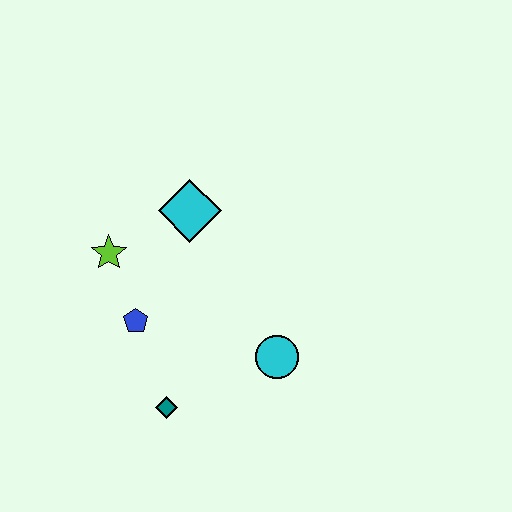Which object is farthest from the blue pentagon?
The cyan circle is farthest from the blue pentagon.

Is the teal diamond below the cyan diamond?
Yes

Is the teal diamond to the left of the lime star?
No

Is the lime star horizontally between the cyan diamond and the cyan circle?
No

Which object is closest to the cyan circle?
The teal diamond is closest to the cyan circle.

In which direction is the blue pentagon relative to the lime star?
The blue pentagon is below the lime star.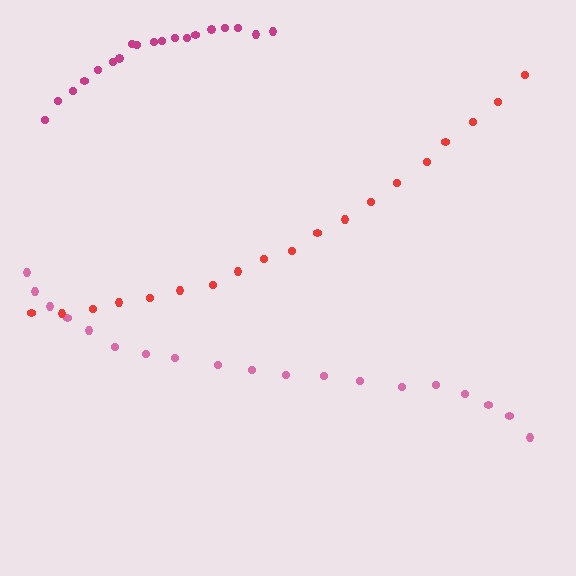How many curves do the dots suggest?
There are 3 distinct paths.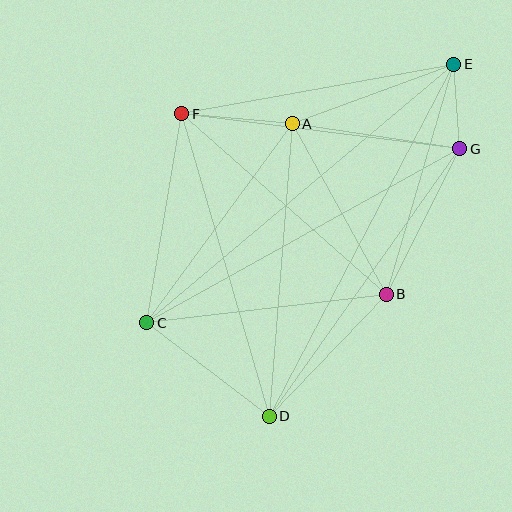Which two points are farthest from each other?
Points C and E are farthest from each other.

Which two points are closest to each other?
Points E and G are closest to each other.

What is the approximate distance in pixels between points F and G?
The distance between F and G is approximately 280 pixels.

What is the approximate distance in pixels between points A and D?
The distance between A and D is approximately 294 pixels.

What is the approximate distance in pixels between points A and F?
The distance between A and F is approximately 111 pixels.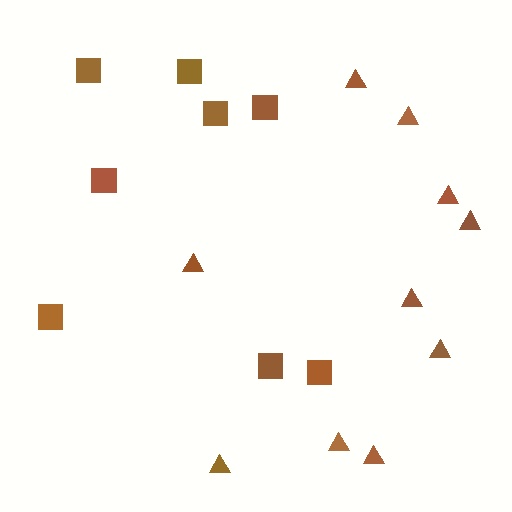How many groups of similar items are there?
There are 2 groups: one group of squares (8) and one group of triangles (10).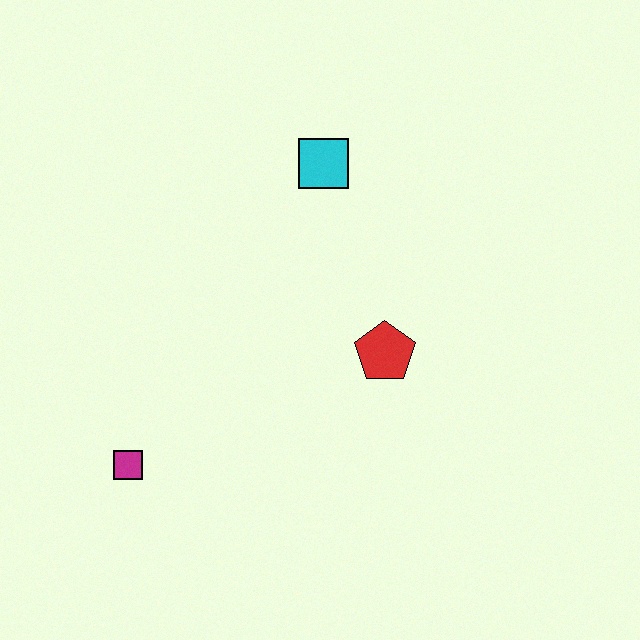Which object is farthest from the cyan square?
The magenta square is farthest from the cyan square.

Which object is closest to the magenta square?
The red pentagon is closest to the magenta square.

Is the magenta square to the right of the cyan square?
No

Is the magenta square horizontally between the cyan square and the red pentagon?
No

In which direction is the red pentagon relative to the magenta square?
The red pentagon is to the right of the magenta square.